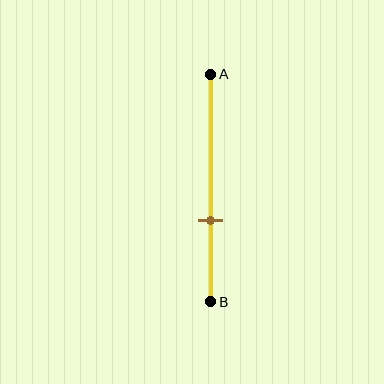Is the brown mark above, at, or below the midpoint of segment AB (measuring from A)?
The brown mark is below the midpoint of segment AB.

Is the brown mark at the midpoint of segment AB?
No, the mark is at about 65% from A, not at the 50% midpoint.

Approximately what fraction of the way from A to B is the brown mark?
The brown mark is approximately 65% of the way from A to B.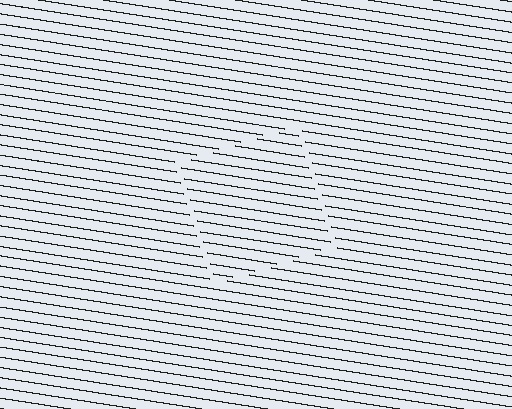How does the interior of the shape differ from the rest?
The interior of the shape contains the same grating, shifted by half a period — the contour is defined by the phase discontinuity where line-ends from the inner and outer gratings abut.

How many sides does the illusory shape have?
4 sides — the line-ends trace a square.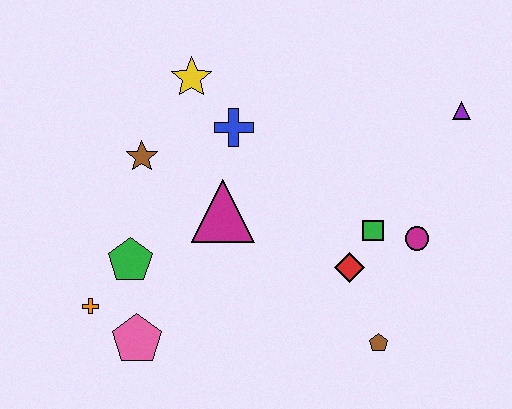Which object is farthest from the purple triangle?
The orange cross is farthest from the purple triangle.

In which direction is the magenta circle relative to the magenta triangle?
The magenta circle is to the right of the magenta triangle.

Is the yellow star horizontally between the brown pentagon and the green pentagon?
Yes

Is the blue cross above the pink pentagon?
Yes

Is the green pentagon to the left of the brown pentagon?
Yes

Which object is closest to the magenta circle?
The green square is closest to the magenta circle.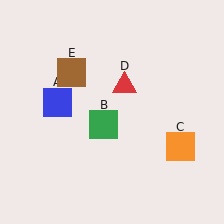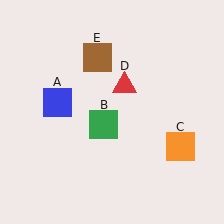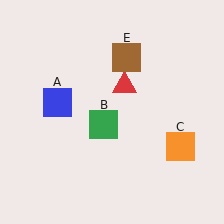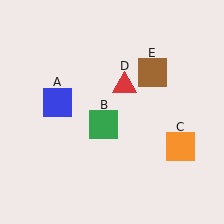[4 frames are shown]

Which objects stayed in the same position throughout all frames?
Blue square (object A) and green square (object B) and orange square (object C) and red triangle (object D) remained stationary.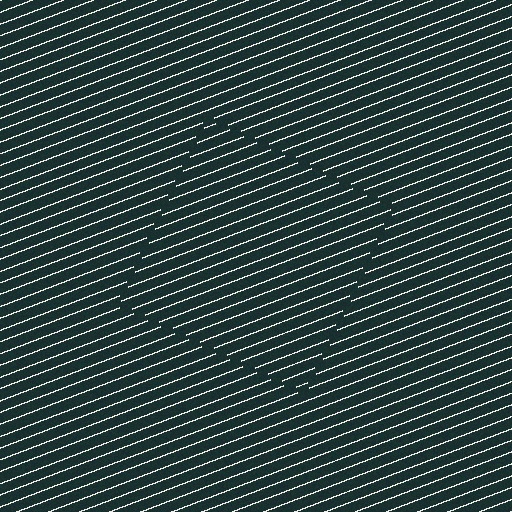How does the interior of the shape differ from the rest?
The interior of the shape contains the same grating, shifted by half a period — the contour is defined by the phase discontinuity where line-ends from the inner and outer gratings abut.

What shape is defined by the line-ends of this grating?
An illusory square. The interior of the shape contains the same grating, shifted by half a period — the contour is defined by the phase discontinuity where line-ends from the inner and outer gratings abut.